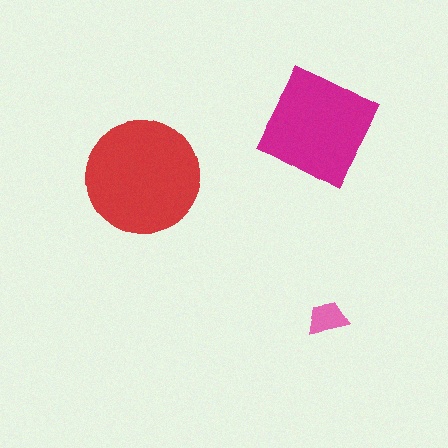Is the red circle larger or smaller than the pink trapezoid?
Larger.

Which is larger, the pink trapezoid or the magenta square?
The magenta square.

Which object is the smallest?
The pink trapezoid.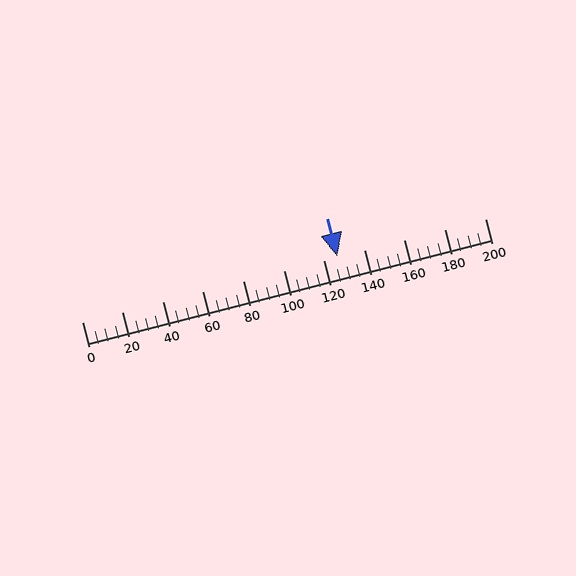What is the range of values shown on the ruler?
The ruler shows values from 0 to 200.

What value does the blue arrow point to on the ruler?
The blue arrow points to approximately 127.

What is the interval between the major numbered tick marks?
The major tick marks are spaced 20 units apart.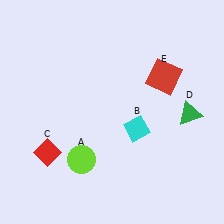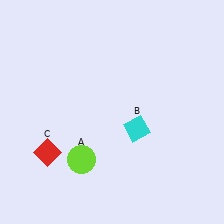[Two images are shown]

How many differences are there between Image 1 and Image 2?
There are 2 differences between the two images.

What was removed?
The red square (E), the green triangle (D) were removed in Image 2.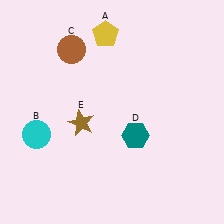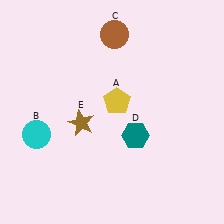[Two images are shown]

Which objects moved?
The objects that moved are: the yellow pentagon (A), the brown circle (C).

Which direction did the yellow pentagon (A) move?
The yellow pentagon (A) moved down.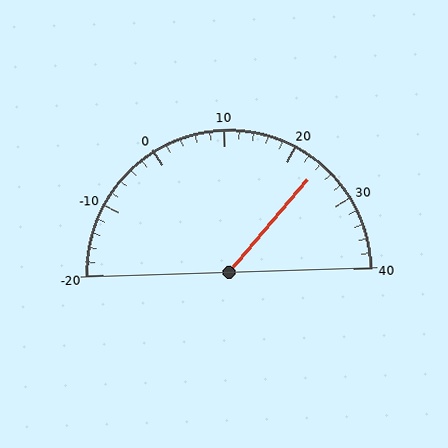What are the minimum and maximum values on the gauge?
The gauge ranges from -20 to 40.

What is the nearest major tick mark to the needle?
The nearest major tick mark is 20.